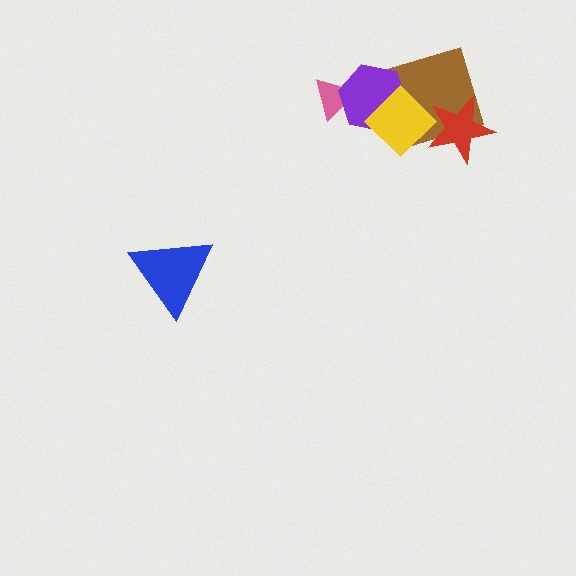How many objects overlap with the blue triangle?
0 objects overlap with the blue triangle.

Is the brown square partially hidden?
Yes, it is partially covered by another shape.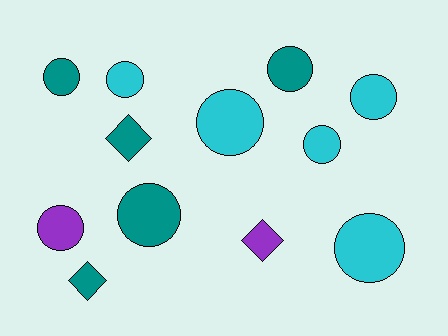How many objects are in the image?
There are 12 objects.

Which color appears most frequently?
Teal, with 5 objects.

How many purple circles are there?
There is 1 purple circle.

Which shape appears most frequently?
Circle, with 9 objects.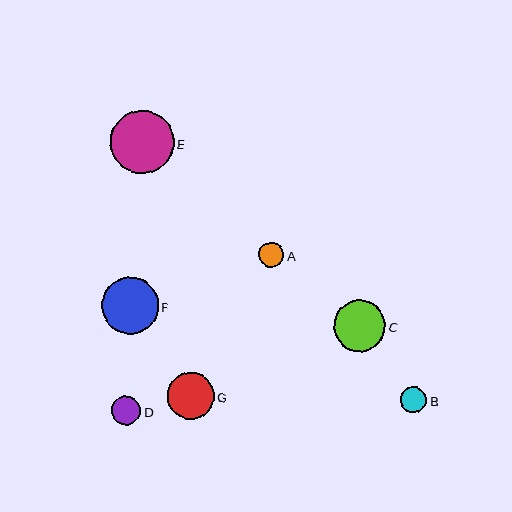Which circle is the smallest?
Circle A is the smallest with a size of approximately 25 pixels.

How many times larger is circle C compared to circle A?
Circle C is approximately 2.1 times the size of circle A.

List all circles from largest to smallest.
From largest to smallest: E, F, C, G, D, B, A.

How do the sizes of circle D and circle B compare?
Circle D and circle B are approximately the same size.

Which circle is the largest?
Circle E is the largest with a size of approximately 63 pixels.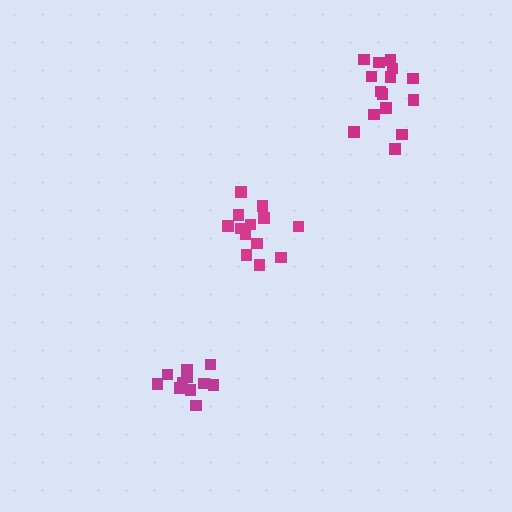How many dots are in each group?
Group 1: 11 dots, Group 2: 13 dots, Group 3: 15 dots (39 total).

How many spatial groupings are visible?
There are 3 spatial groupings.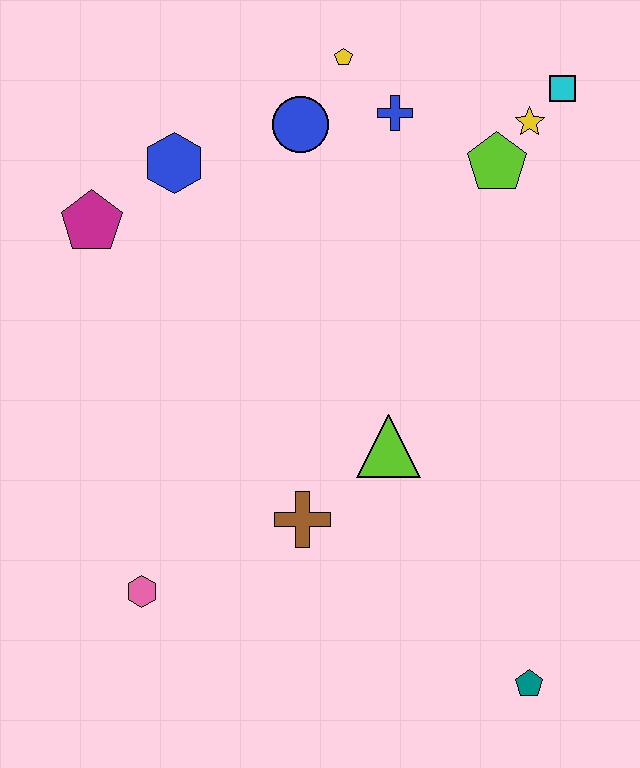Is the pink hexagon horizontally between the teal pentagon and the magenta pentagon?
Yes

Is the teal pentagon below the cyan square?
Yes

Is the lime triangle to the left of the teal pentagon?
Yes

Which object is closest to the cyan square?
The yellow star is closest to the cyan square.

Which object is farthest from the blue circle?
The teal pentagon is farthest from the blue circle.